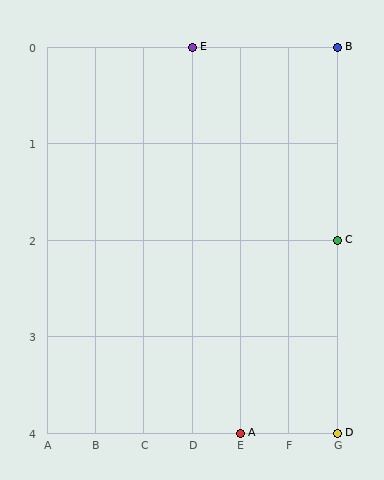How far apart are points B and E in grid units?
Points B and E are 3 columns apart.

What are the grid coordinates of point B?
Point B is at grid coordinates (G, 0).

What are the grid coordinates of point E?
Point E is at grid coordinates (D, 0).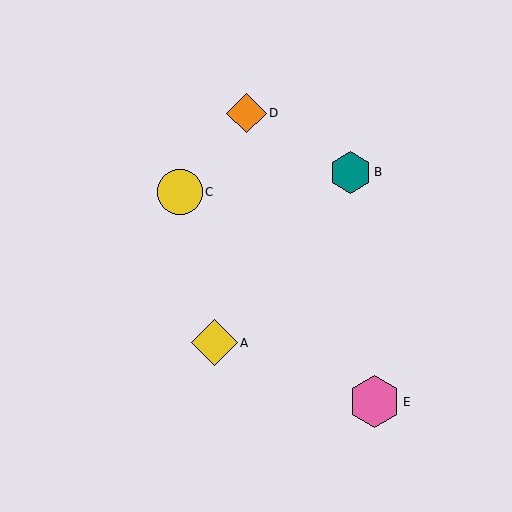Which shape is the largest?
The pink hexagon (labeled E) is the largest.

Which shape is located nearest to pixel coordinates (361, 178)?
The teal hexagon (labeled B) at (350, 172) is nearest to that location.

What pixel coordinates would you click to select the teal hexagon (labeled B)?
Click at (350, 172) to select the teal hexagon B.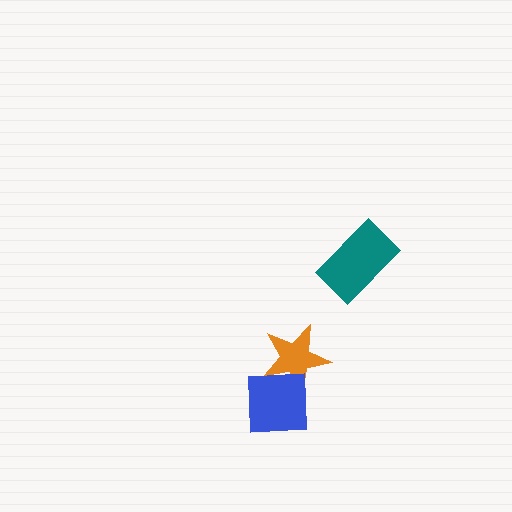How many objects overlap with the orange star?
1 object overlaps with the orange star.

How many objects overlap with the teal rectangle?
0 objects overlap with the teal rectangle.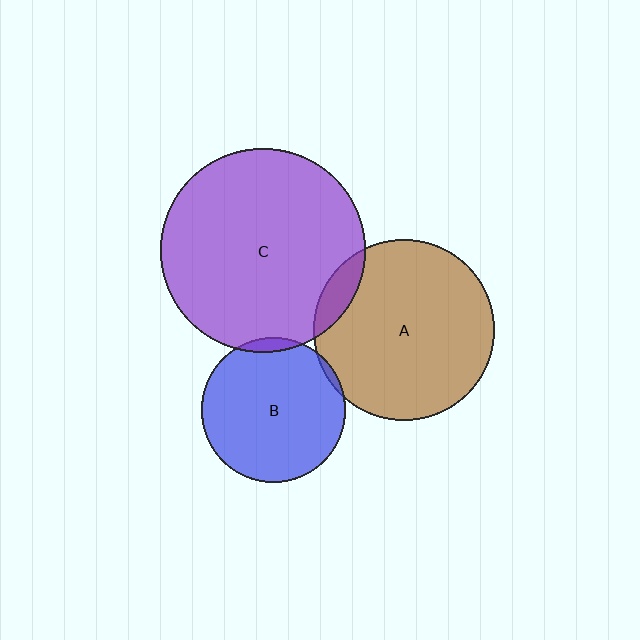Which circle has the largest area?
Circle C (purple).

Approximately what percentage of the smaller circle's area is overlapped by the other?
Approximately 5%.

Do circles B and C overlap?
Yes.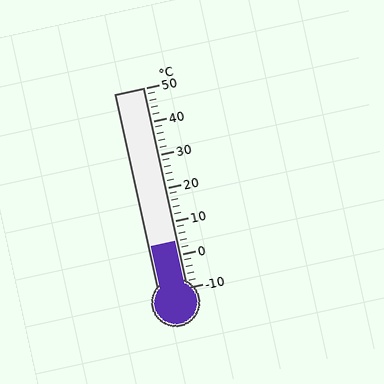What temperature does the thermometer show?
The thermometer shows approximately 4°C.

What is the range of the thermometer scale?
The thermometer scale ranges from -10°C to 50°C.